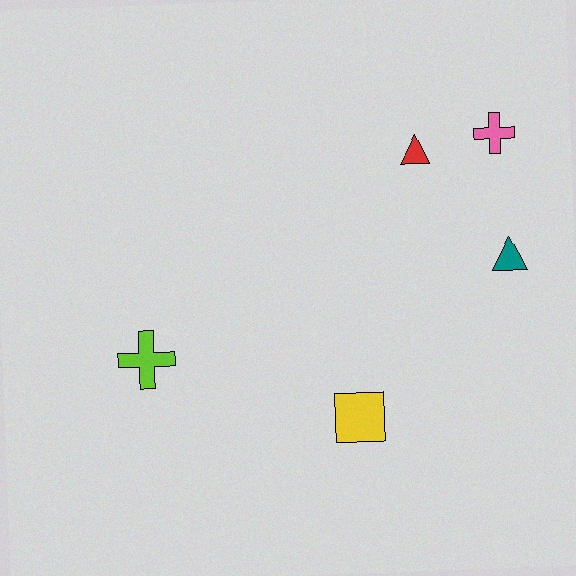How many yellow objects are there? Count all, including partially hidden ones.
There is 1 yellow object.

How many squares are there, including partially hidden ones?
There is 1 square.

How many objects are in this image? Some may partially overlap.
There are 5 objects.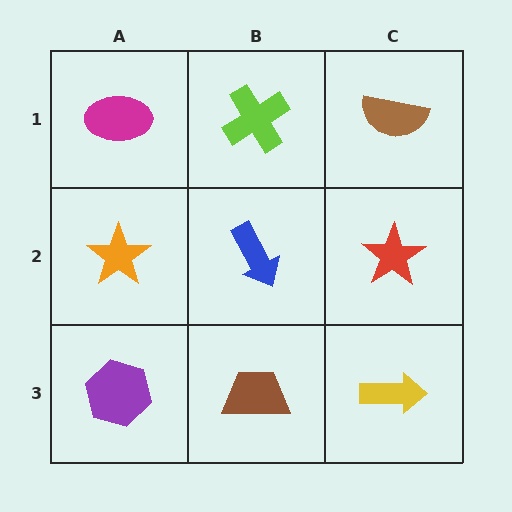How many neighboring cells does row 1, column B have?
3.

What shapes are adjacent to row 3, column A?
An orange star (row 2, column A), a brown trapezoid (row 3, column B).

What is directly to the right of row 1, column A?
A lime cross.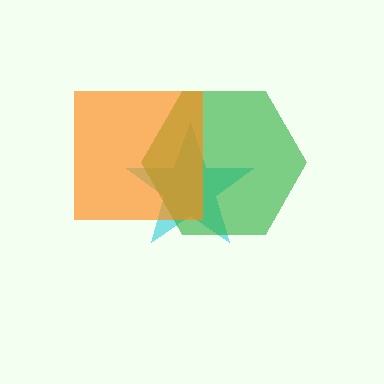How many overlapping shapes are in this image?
There are 3 overlapping shapes in the image.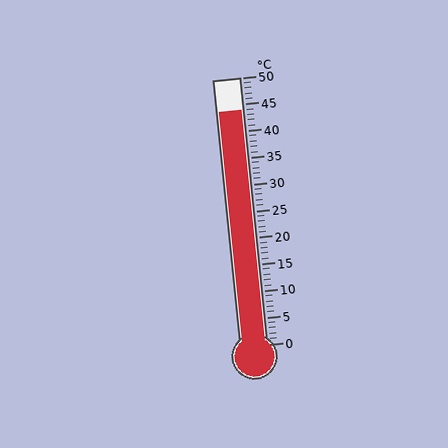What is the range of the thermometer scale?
The thermometer scale ranges from 0°C to 50°C.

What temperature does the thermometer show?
The thermometer shows approximately 44°C.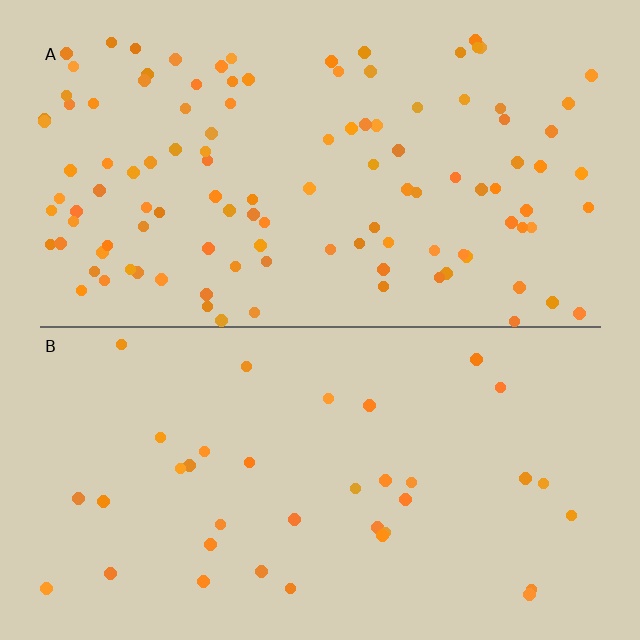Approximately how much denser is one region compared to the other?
Approximately 3.1× — region A over region B.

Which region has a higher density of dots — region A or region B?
A (the top).